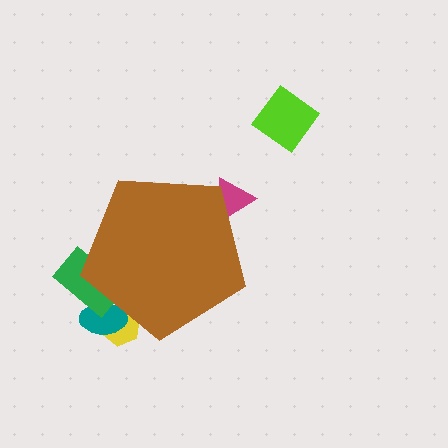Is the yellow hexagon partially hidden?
Yes, the yellow hexagon is partially hidden behind the brown pentagon.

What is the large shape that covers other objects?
A brown pentagon.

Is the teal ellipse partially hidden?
Yes, the teal ellipse is partially hidden behind the brown pentagon.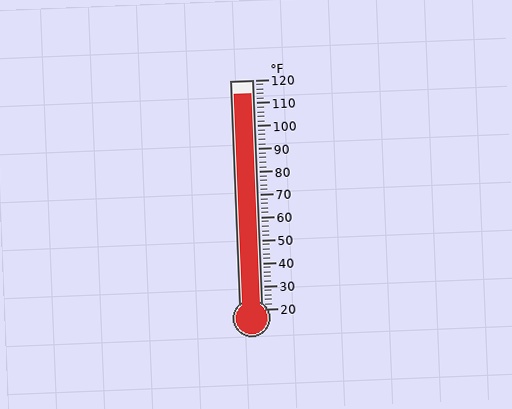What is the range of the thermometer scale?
The thermometer scale ranges from 20°F to 120°F.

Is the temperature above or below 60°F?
The temperature is above 60°F.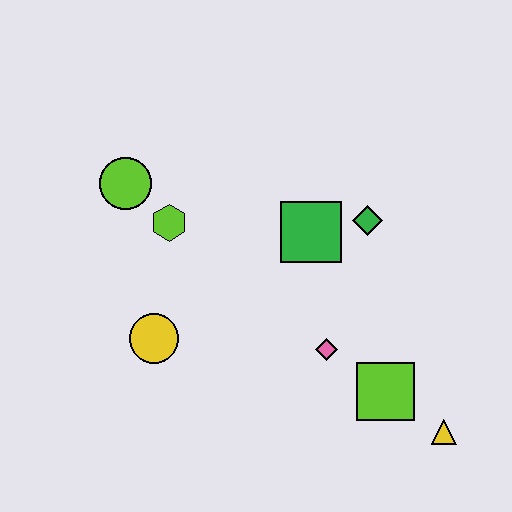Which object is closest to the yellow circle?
The lime hexagon is closest to the yellow circle.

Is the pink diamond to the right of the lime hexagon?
Yes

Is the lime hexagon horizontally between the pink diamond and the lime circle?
Yes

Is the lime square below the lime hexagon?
Yes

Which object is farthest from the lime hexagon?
The yellow triangle is farthest from the lime hexagon.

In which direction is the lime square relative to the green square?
The lime square is below the green square.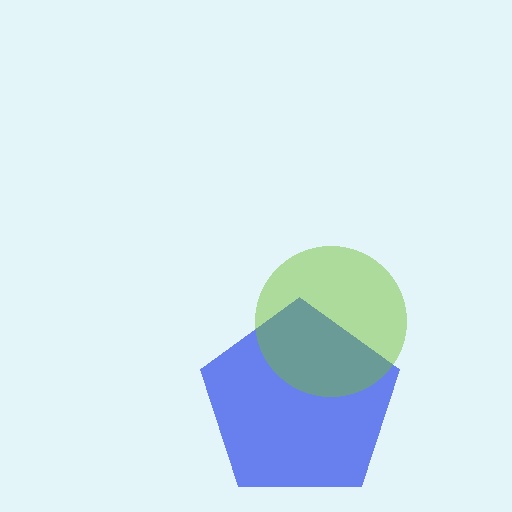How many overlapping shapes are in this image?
There are 2 overlapping shapes in the image.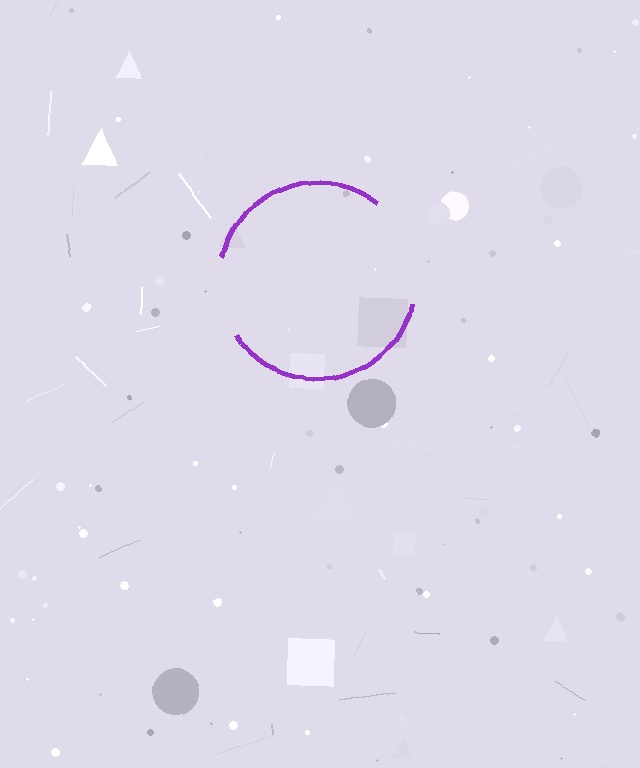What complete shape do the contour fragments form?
The contour fragments form a circle.